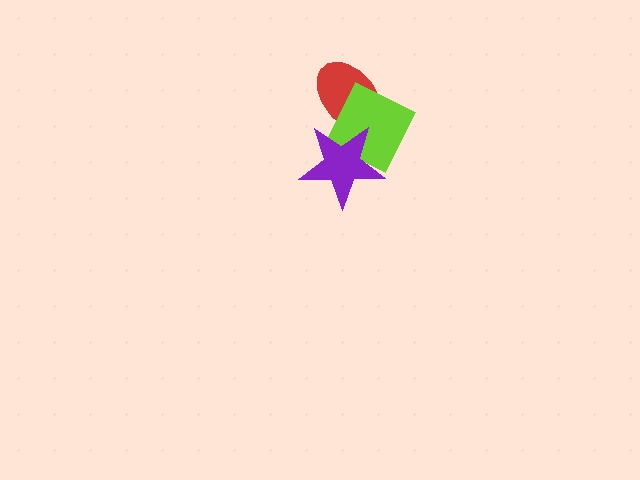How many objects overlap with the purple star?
2 objects overlap with the purple star.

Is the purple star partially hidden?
No, no other shape covers it.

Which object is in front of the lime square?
The purple star is in front of the lime square.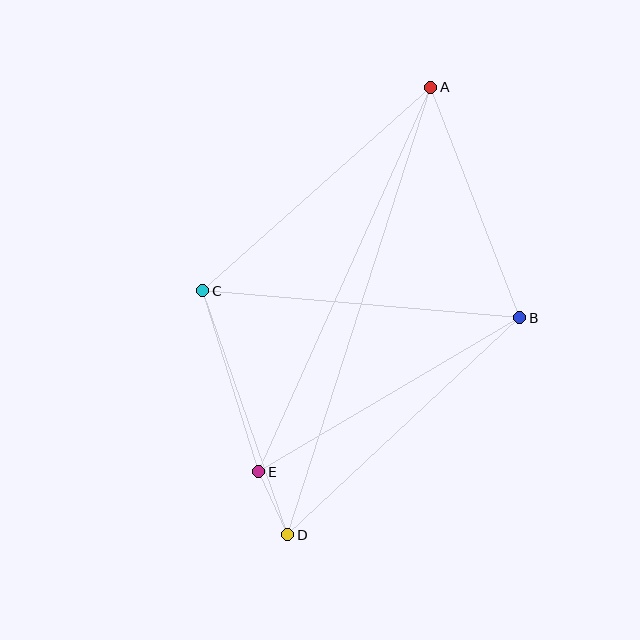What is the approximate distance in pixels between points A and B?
The distance between A and B is approximately 247 pixels.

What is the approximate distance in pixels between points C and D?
The distance between C and D is approximately 258 pixels.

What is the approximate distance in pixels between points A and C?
The distance between A and C is approximately 306 pixels.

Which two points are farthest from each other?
Points A and D are farthest from each other.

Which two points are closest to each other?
Points D and E are closest to each other.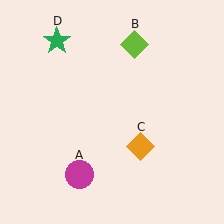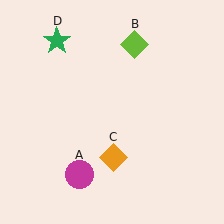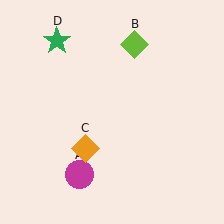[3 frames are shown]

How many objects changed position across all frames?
1 object changed position: orange diamond (object C).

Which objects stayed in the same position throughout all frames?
Magenta circle (object A) and lime diamond (object B) and green star (object D) remained stationary.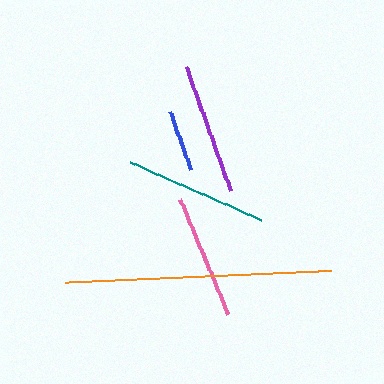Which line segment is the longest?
The orange line is the longest at approximately 266 pixels.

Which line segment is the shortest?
The blue line is the shortest at approximately 61 pixels.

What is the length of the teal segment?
The teal segment is approximately 144 pixels long.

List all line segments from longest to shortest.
From longest to shortest: orange, teal, purple, pink, blue.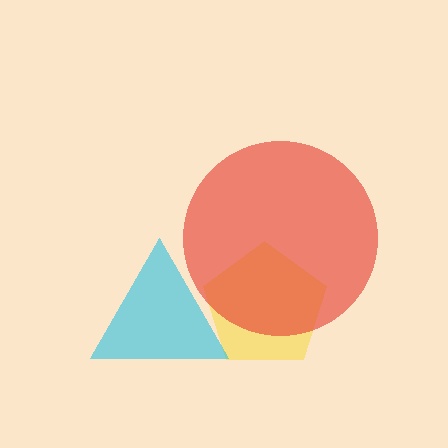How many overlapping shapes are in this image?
There are 3 overlapping shapes in the image.